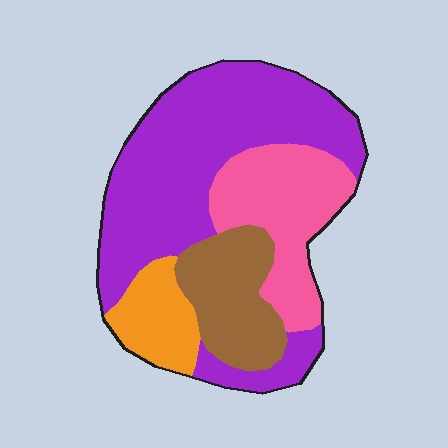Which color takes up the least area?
Orange, at roughly 10%.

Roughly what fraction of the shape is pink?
Pink takes up about one fifth (1/5) of the shape.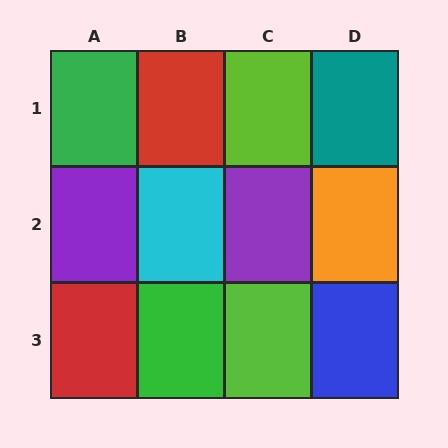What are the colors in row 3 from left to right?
Red, green, lime, blue.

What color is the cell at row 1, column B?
Red.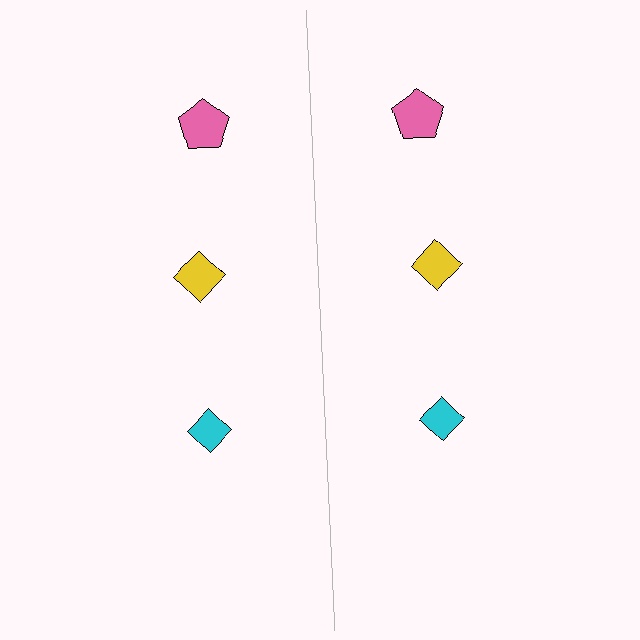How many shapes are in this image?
There are 6 shapes in this image.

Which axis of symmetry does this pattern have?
The pattern has a vertical axis of symmetry running through the center of the image.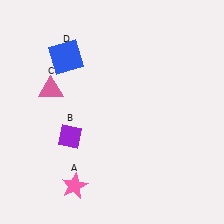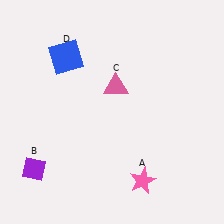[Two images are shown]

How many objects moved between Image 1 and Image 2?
3 objects moved between the two images.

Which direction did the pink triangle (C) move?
The pink triangle (C) moved right.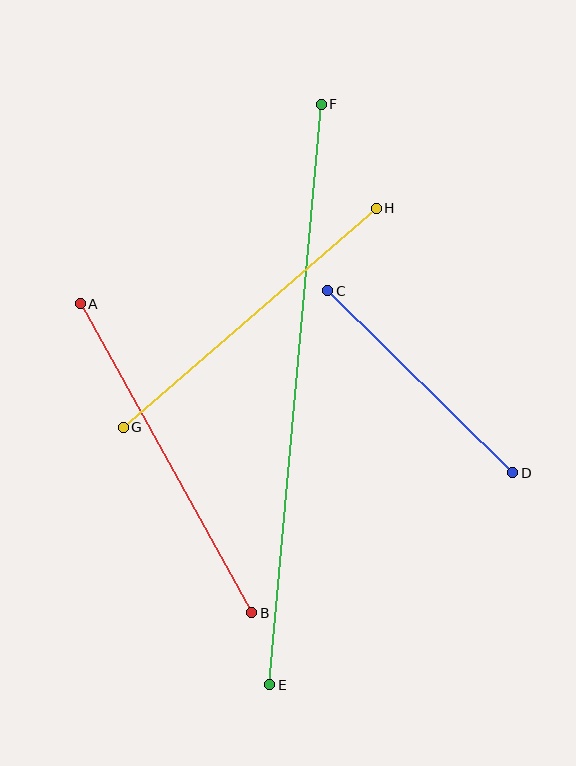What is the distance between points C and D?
The distance is approximately 259 pixels.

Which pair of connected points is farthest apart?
Points E and F are farthest apart.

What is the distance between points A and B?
The distance is approximately 353 pixels.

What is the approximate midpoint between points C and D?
The midpoint is at approximately (420, 382) pixels.